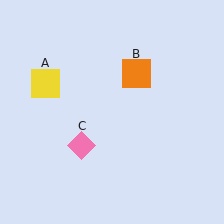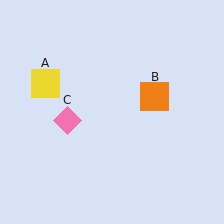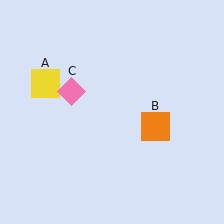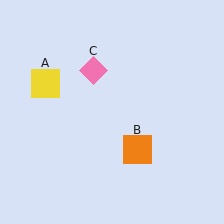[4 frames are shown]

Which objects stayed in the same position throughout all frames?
Yellow square (object A) remained stationary.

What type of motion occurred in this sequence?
The orange square (object B), pink diamond (object C) rotated clockwise around the center of the scene.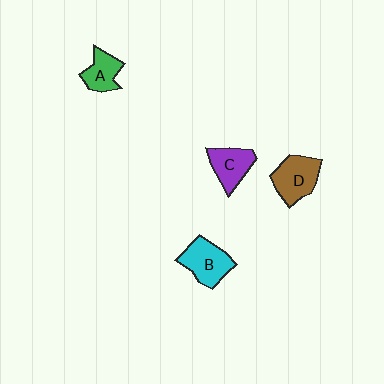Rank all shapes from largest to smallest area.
From largest to smallest: B (cyan), D (brown), C (purple), A (green).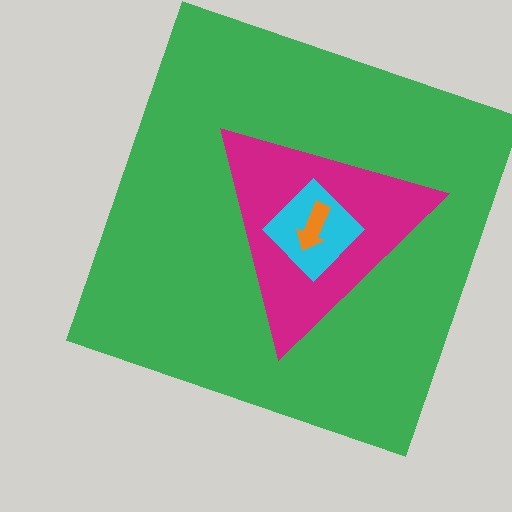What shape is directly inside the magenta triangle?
The cyan diamond.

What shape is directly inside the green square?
The magenta triangle.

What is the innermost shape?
The orange arrow.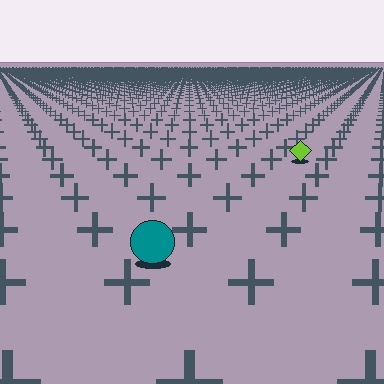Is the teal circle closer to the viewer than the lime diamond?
Yes. The teal circle is closer — you can tell from the texture gradient: the ground texture is coarser near it.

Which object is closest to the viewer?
The teal circle is closest. The texture marks near it are larger and more spread out.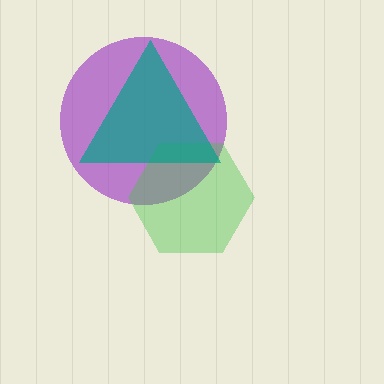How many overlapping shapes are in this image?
There are 3 overlapping shapes in the image.